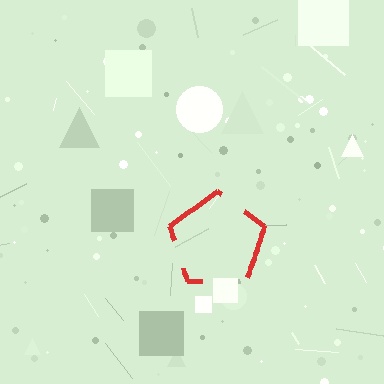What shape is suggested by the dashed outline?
The dashed outline suggests a pentagon.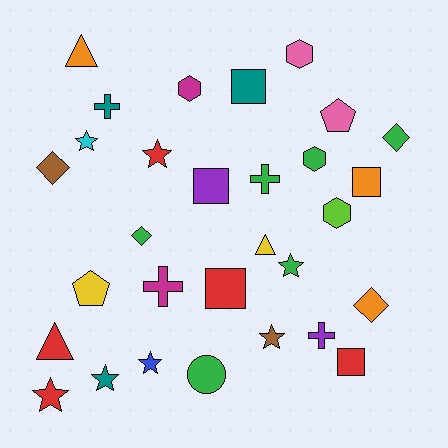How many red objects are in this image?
There are 5 red objects.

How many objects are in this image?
There are 30 objects.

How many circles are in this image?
There is 1 circle.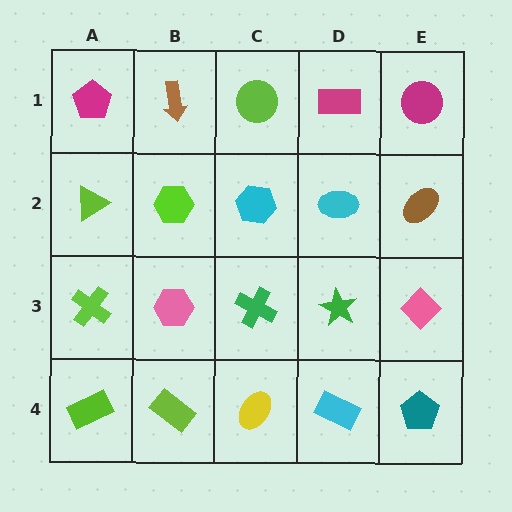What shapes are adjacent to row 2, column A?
A magenta pentagon (row 1, column A), a lime cross (row 3, column A), a lime hexagon (row 2, column B).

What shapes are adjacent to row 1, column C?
A cyan hexagon (row 2, column C), a brown arrow (row 1, column B), a magenta rectangle (row 1, column D).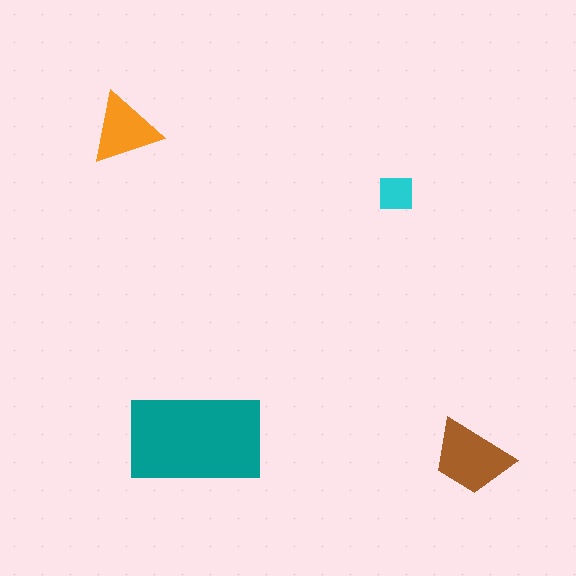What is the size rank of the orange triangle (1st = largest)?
3rd.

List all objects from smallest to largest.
The cyan square, the orange triangle, the brown trapezoid, the teal rectangle.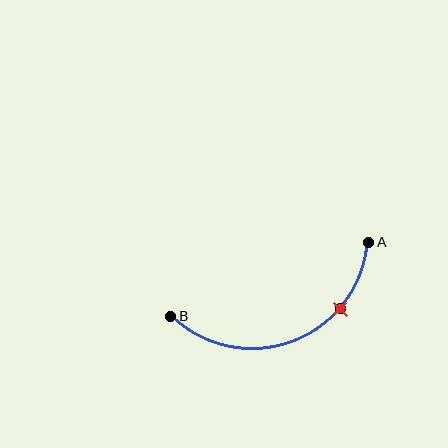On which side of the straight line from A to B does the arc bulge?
The arc bulges below the straight line connecting A and B.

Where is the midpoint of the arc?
The arc midpoint is the point on the curve farthest from the straight line joining A and B. It sits below that line.